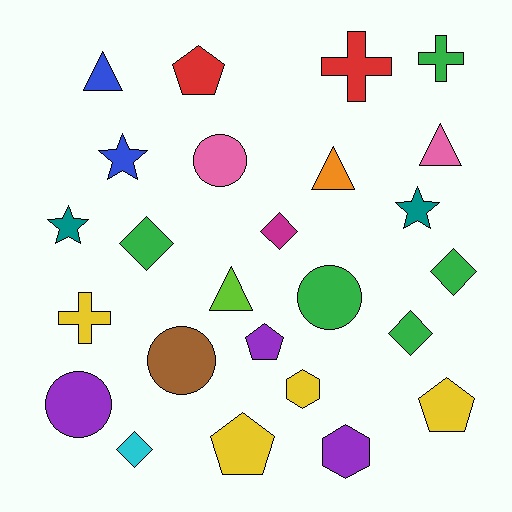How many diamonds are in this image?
There are 5 diamonds.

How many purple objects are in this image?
There are 3 purple objects.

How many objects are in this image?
There are 25 objects.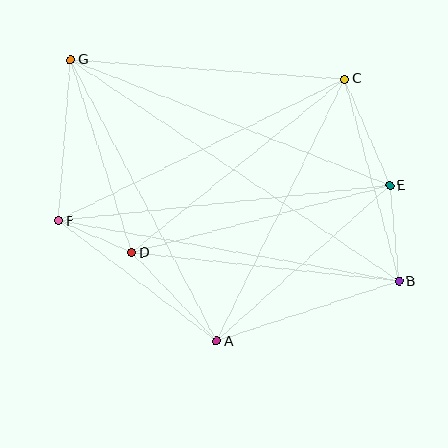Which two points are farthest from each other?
Points B and G are farthest from each other.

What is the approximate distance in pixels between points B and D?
The distance between B and D is approximately 268 pixels.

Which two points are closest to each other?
Points D and F are closest to each other.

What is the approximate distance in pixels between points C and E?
The distance between C and E is approximately 115 pixels.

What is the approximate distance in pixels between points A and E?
The distance between A and E is approximately 232 pixels.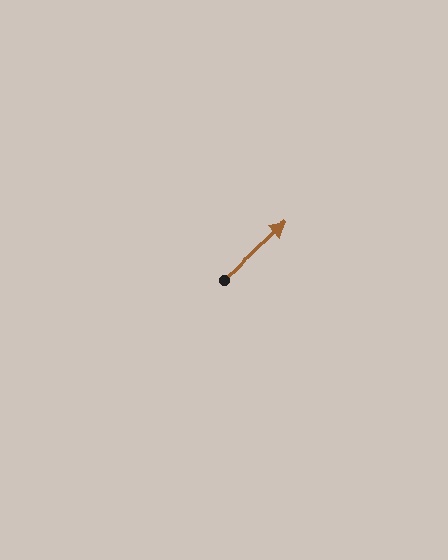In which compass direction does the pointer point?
Northeast.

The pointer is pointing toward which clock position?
Roughly 2 o'clock.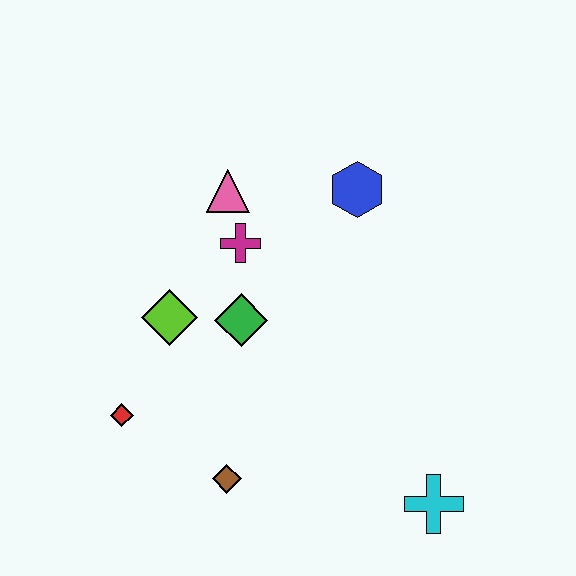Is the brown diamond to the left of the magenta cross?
Yes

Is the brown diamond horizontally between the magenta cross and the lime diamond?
Yes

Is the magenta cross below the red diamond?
No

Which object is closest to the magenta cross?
The pink triangle is closest to the magenta cross.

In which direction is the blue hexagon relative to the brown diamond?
The blue hexagon is above the brown diamond.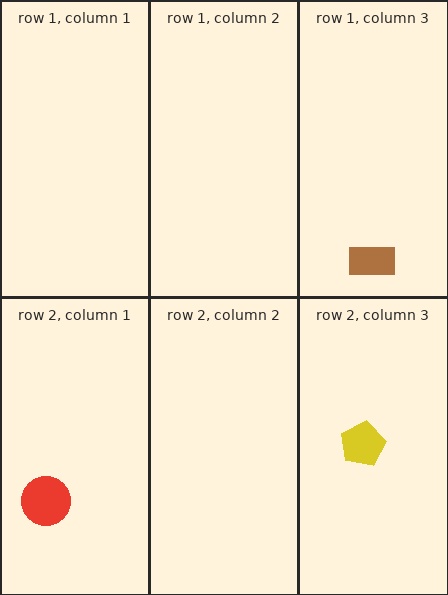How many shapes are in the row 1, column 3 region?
1.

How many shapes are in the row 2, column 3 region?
1.